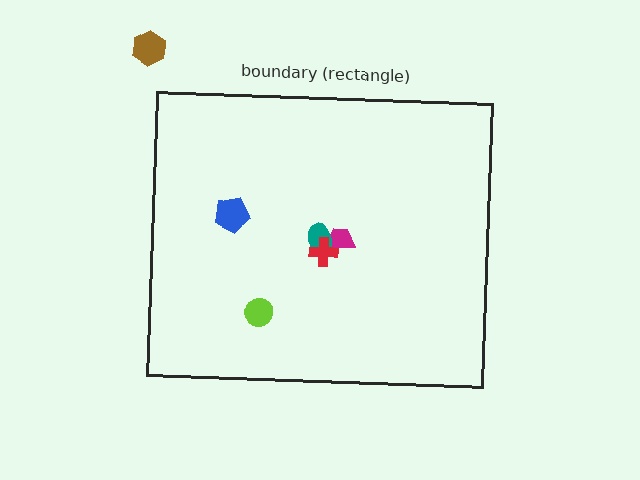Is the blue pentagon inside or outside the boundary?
Inside.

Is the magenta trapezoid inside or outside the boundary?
Inside.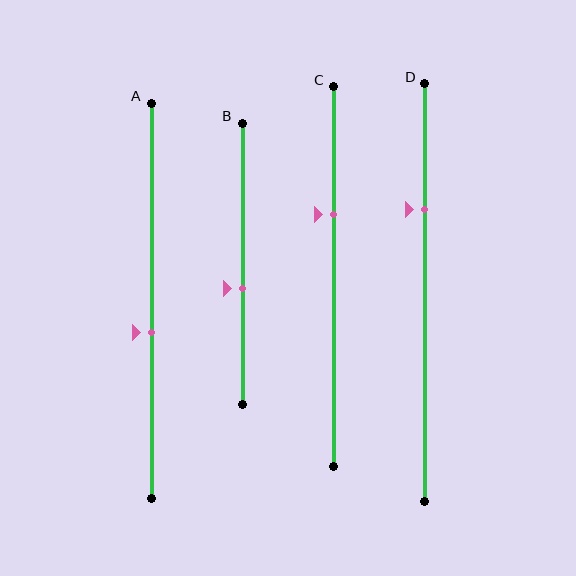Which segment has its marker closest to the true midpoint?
Segment A has its marker closest to the true midpoint.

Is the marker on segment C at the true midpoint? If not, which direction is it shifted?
No, the marker on segment C is shifted upward by about 16% of the segment length.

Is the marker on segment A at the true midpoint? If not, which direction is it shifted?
No, the marker on segment A is shifted downward by about 8% of the segment length.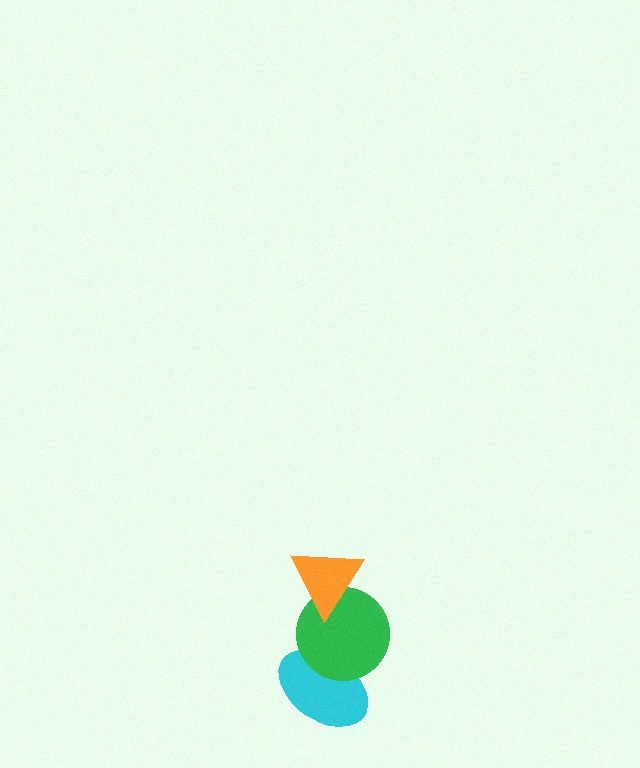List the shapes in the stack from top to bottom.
From top to bottom: the orange triangle, the green circle, the cyan ellipse.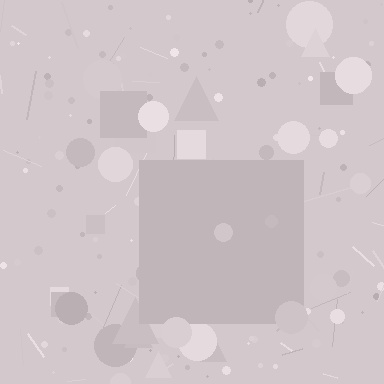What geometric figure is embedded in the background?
A square is embedded in the background.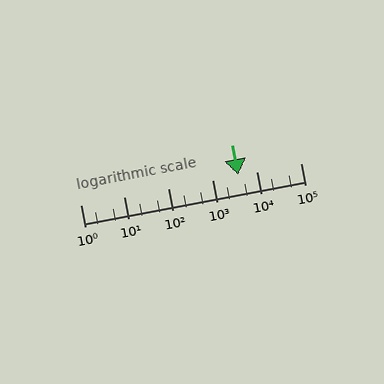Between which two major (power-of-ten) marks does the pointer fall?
The pointer is between 1000 and 10000.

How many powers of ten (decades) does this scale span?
The scale spans 5 decades, from 1 to 100000.